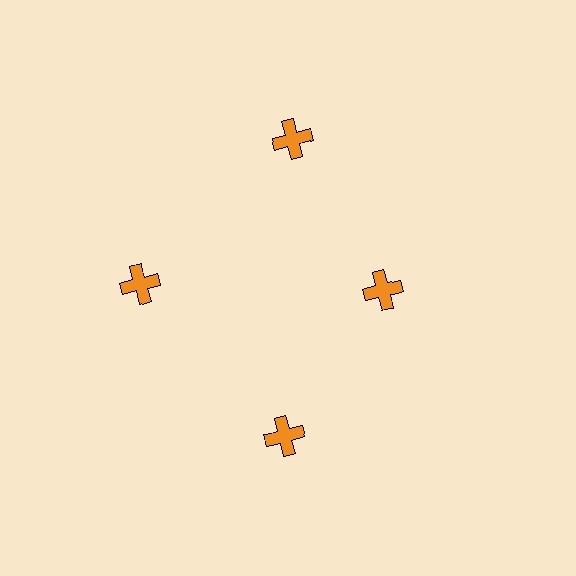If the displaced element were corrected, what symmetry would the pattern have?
It would have 4-fold rotational symmetry — the pattern would map onto itself every 90 degrees.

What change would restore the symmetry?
The symmetry would be restored by moving it outward, back onto the ring so that all 4 crosses sit at equal angles and equal distance from the center.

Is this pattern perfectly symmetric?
No. The 4 orange crosses are arranged in a ring, but one element near the 3 o'clock position is pulled inward toward the center, breaking the 4-fold rotational symmetry.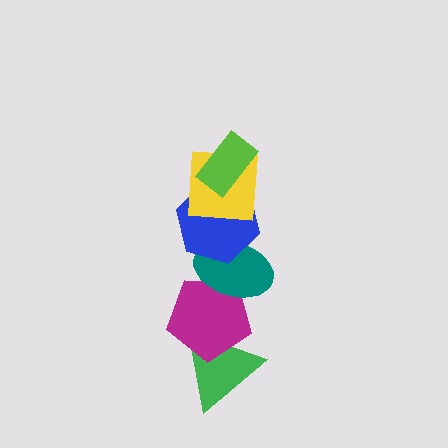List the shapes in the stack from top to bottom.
From top to bottom: the lime rectangle, the yellow square, the blue hexagon, the teal ellipse, the magenta pentagon, the green triangle.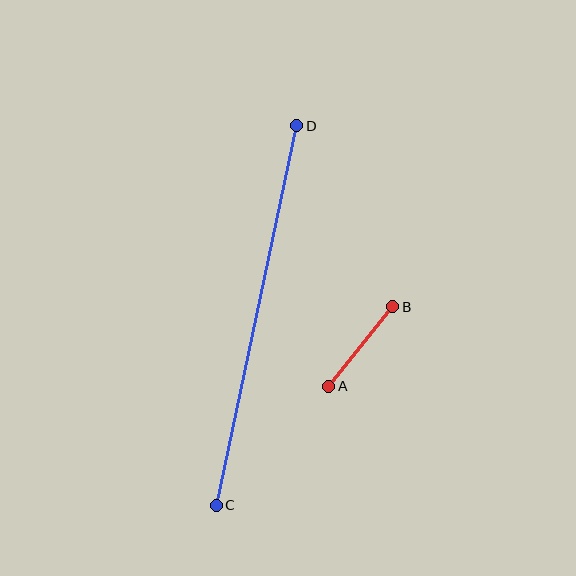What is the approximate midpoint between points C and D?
The midpoint is at approximately (257, 316) pixels.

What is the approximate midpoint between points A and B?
The midpoint is at approximately (361, 347) pixels.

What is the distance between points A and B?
The distance is approximately 102 pixels.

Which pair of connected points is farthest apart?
Points C and D are farthest apart.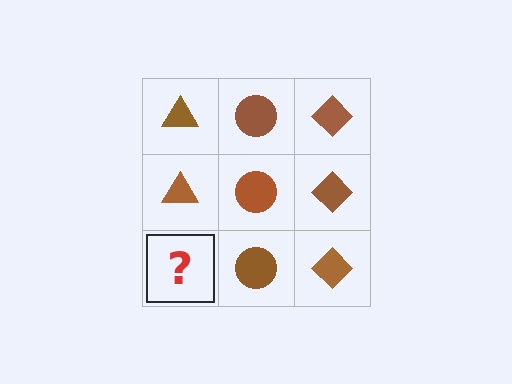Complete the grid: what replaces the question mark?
The question mark should be replaced with a brown triangle.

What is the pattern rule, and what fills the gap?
The rule is that each column has a consistent shape. The gap should be filled with a brown triangle.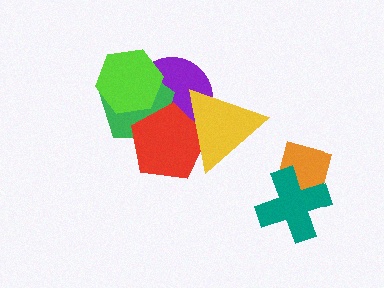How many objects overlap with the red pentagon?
3 objects overlap with the red pentagon.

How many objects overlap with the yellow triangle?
2 objects overlap with the yellow triangle.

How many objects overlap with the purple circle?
4 objects overlap with the purple circle.